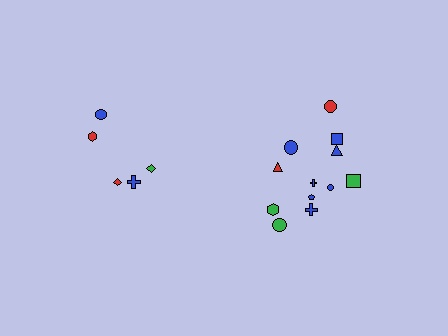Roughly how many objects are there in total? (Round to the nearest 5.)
Roughly 15 objects in total.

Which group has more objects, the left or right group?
The right group.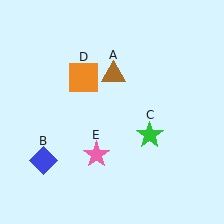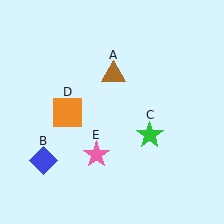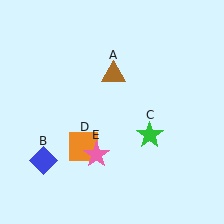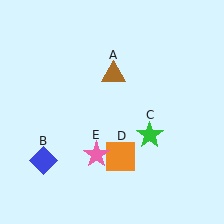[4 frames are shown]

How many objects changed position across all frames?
1 object changed position: orange square (object D).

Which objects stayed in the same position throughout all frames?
Brown triangle (object A) and blue diamond (object B) and green star (object C) and pink star (object E) remained stationary.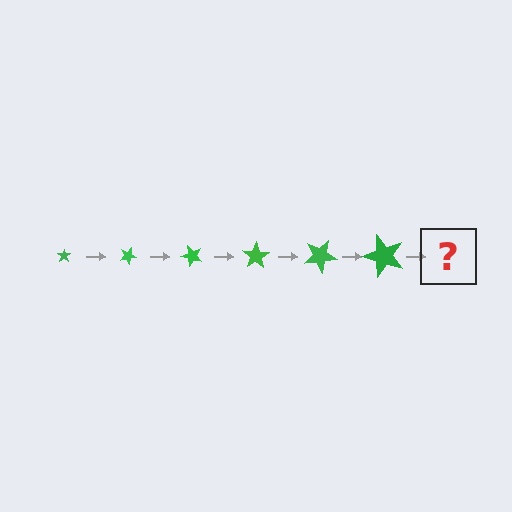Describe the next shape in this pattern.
It should be a star, larger than the previous one and rotated 150 degrees from the start.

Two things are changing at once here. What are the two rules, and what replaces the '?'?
The two rules are that the star grows larger each step and it rotates 25 degrees each step. The '?' should be a star, larger than the previous one and rotated 150 degrees from the start.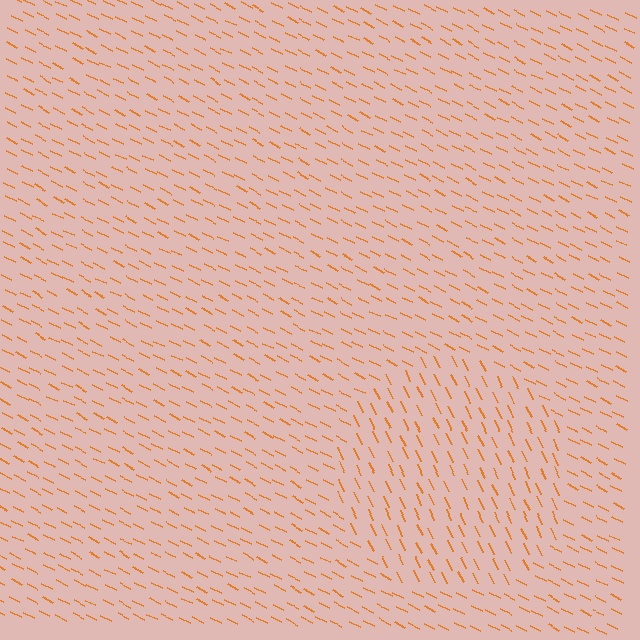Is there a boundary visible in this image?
Yes, there is a texture boundary formed by a change in line orientation.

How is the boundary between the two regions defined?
The boundary is defined purely by a change in line orientation (approximately 38 degrees difference). All lines are the same color and thickness.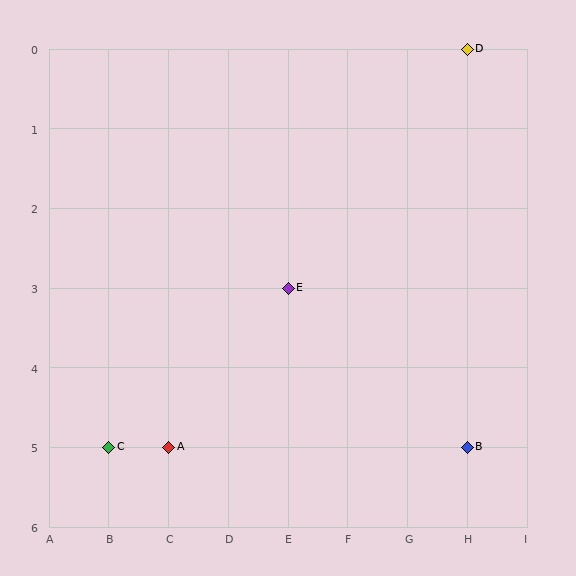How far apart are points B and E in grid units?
Points B and E are 3 columns and 2 rows apart (about 3.6 grid units diagonally).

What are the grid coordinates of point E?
Point E is at grid coordinates (E, 3).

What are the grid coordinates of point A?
Point A is at grid coordinates (C, 5).